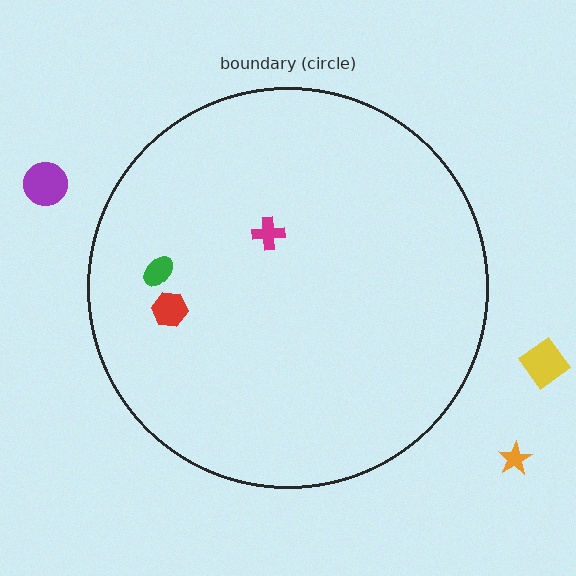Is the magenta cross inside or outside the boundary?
Inside.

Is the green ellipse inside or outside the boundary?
Inside.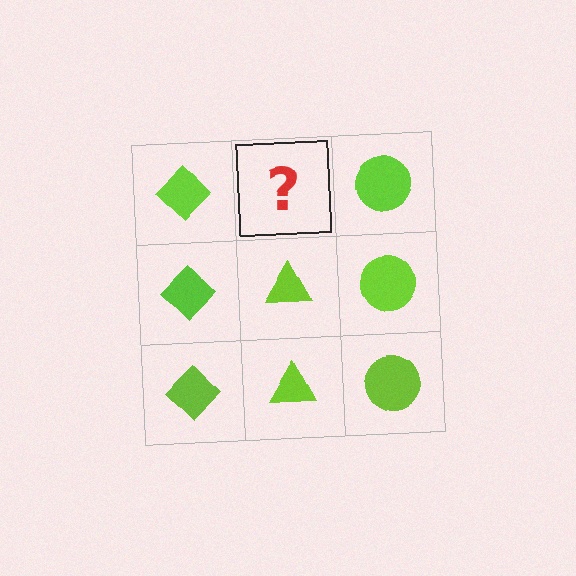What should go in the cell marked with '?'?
The missing cell should contain a lime triangle.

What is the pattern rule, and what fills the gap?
The rule is that each column has a consistent shape. The gap should be filled with a lime triangle.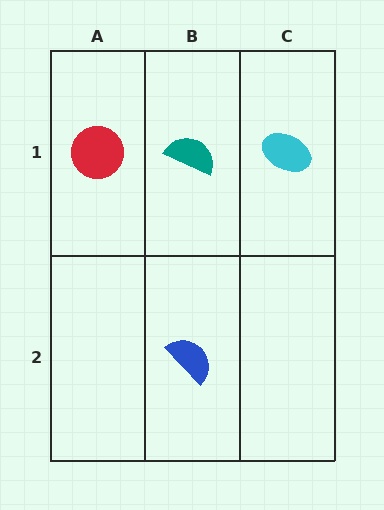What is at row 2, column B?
A blue semicircle.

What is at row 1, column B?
A teal semicircle.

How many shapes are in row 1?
3 shapes.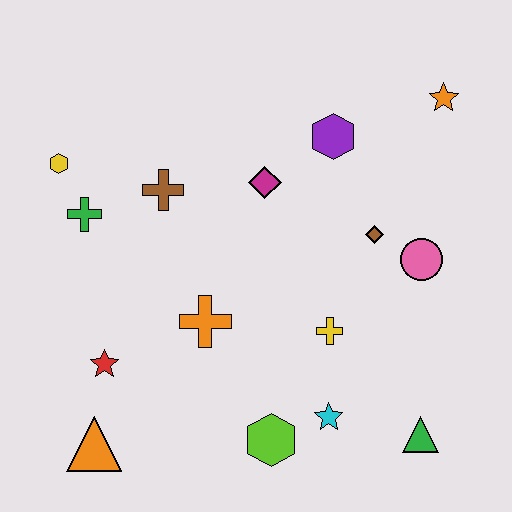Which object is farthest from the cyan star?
The yellow hexagon is farthest from the cyan star.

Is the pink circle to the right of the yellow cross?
Yes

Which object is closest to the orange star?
The purple hexagon is closest to the orange star.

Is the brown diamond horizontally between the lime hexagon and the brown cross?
No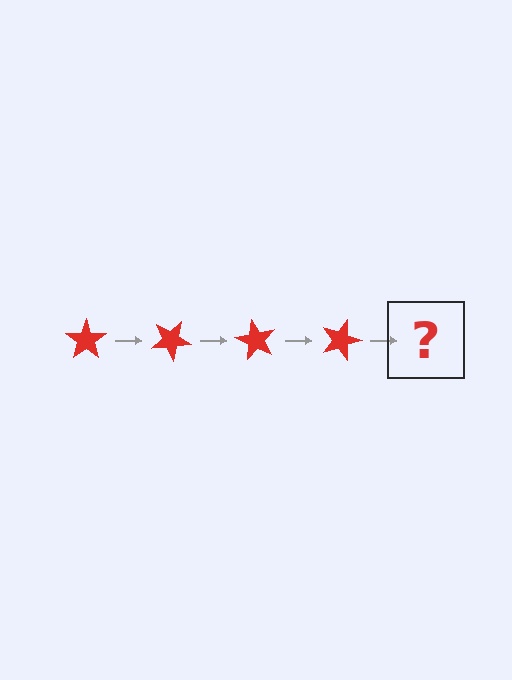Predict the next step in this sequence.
The next step is a red star rotated 120 degrees.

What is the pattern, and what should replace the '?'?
The pattern is that the star rotates 30 degrees each step. The '?' should be a red star rotated 120 degrees.